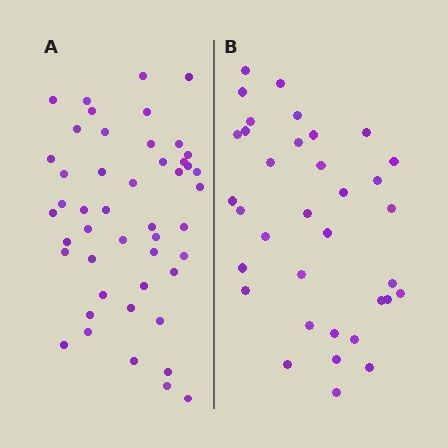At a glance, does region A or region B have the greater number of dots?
Region A (the left region) has more dots.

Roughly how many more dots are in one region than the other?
Region A has roughly 12 or so more dots than region B.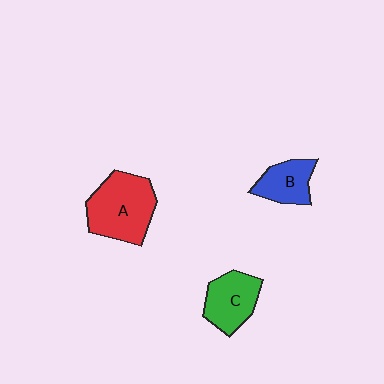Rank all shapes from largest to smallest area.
From largest to smallest: A (red), C (green), B (blue).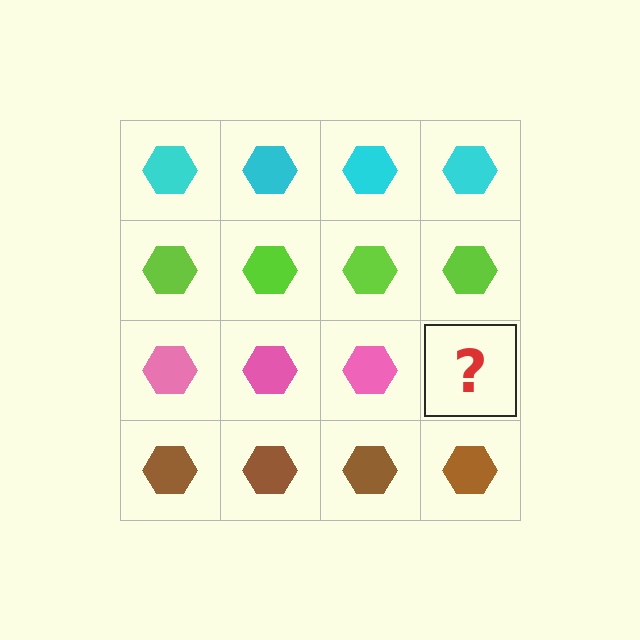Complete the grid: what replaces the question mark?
The question mark should be replaced with a pink hexagon.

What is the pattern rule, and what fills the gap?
The rule is that each row has a consistent color. The gap should be filled with a pink hexagon.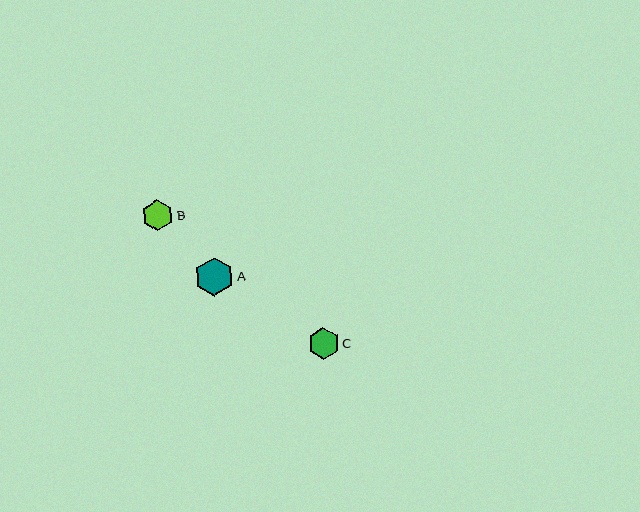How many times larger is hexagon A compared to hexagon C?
Hexagon A is approximately 1.2 times the size of hexagon C.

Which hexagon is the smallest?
Hexagon C is the smallest with a size of approximately 31 pixels.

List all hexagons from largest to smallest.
From largest to smallest: A, B, C.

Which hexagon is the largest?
Hexagon A is the largest with a size of approximately 39 pixels.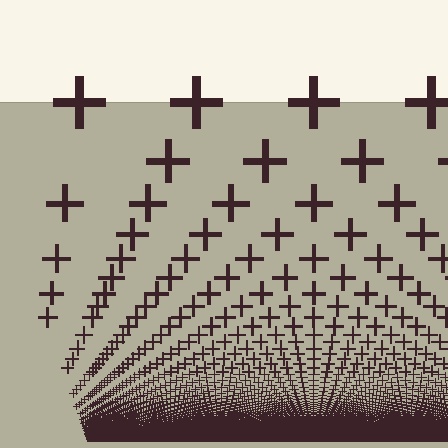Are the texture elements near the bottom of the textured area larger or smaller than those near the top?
Smaller. The gradient is inverted — elements near the bottom are smaller and denser.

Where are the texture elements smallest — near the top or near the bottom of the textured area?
Near the bottom.